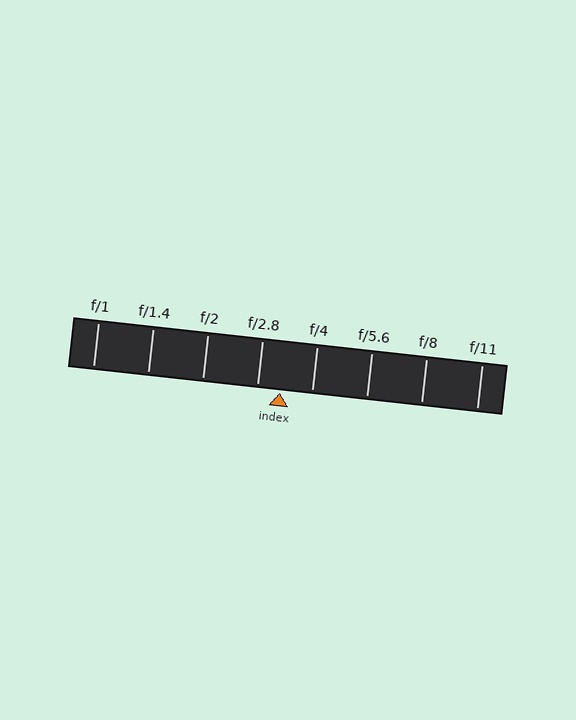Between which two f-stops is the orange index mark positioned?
The index mark is between f/2.8 and f/4.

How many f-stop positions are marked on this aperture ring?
There are 8 f-stop positions marked.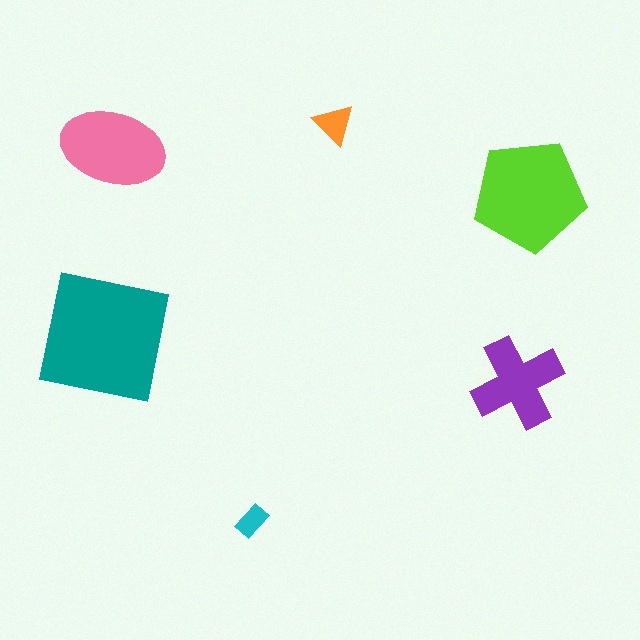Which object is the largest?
The teal square.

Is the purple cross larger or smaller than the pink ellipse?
Smaller.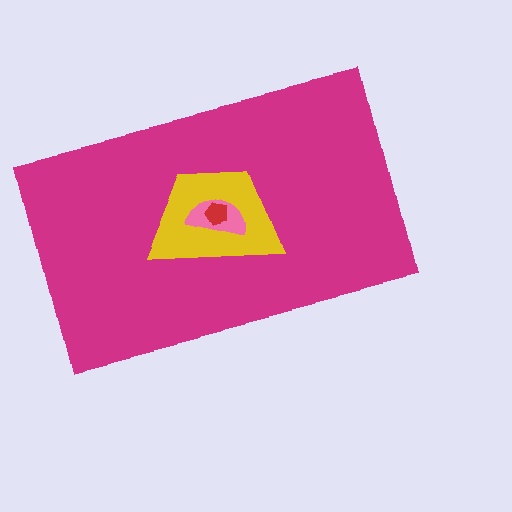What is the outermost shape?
The magenta rectangle.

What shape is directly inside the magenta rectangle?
The yellow trapezoid.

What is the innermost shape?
The red pentagon.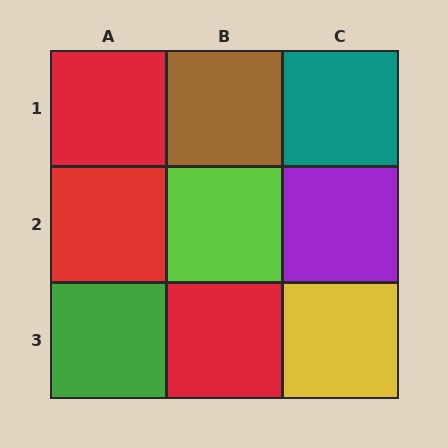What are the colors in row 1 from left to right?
Red, brown, teal.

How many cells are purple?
1 cell is purple.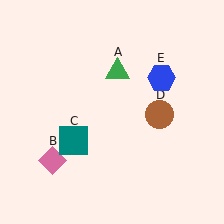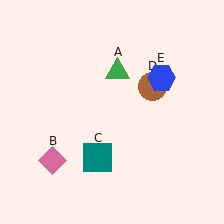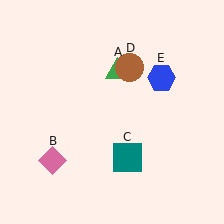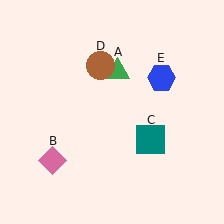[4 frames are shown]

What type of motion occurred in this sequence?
The teal square (object C), brown circle (object D) rotated counterclockwise around the center of the scene.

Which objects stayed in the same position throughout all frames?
Green triangle (object A) and pink diamond (object B) and blue hexagon (object E) remained stationary.